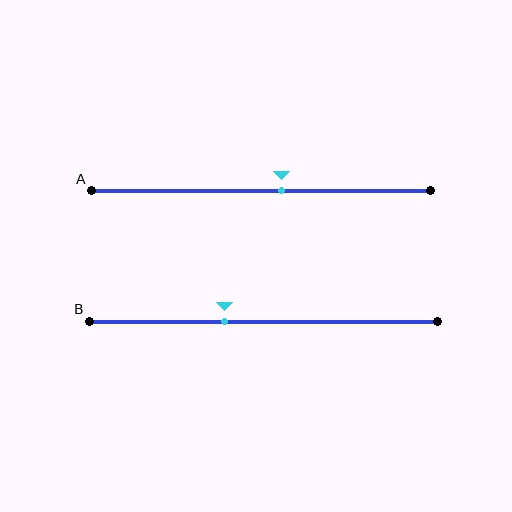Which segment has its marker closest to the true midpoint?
Segment A has its marker closest to the true midpoint.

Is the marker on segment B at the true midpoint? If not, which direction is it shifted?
No, the marker on segment B is shifted to the left by about 11% of the segment length.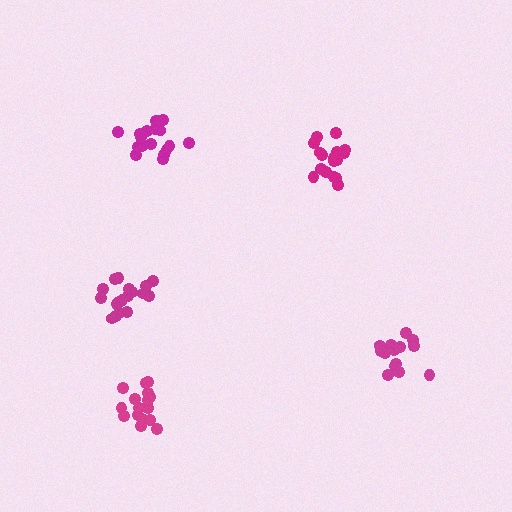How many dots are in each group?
Group 1: 17 dots, Group 2: 15 dots, Group 3: 18 dots, Group 4: 20 dots, Group 5: 16 dots (86 total).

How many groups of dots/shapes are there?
There are 5 groups.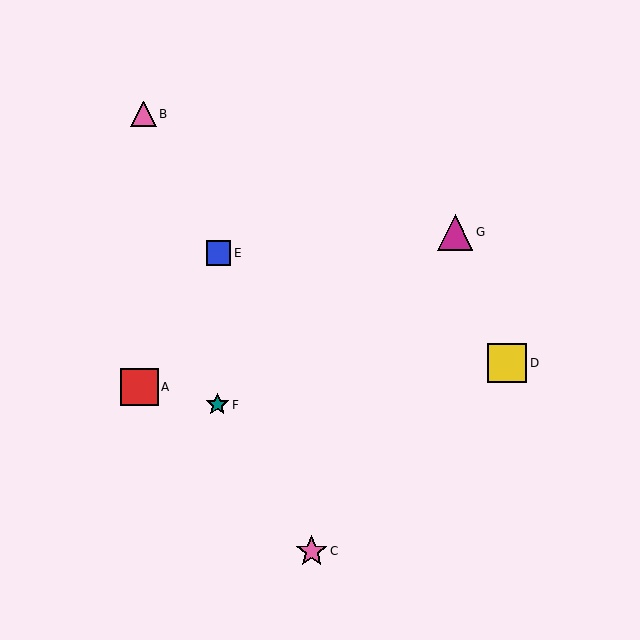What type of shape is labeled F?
Shape F is a teal star.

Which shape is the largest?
The yellow square (labeled D) is the largest.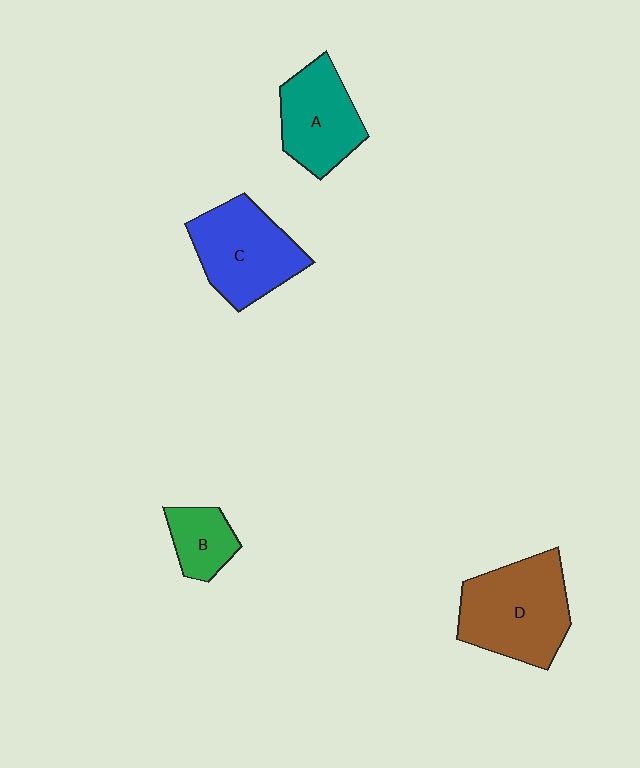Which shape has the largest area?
Shape D (brown).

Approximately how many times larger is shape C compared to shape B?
Approximately 2.1 times.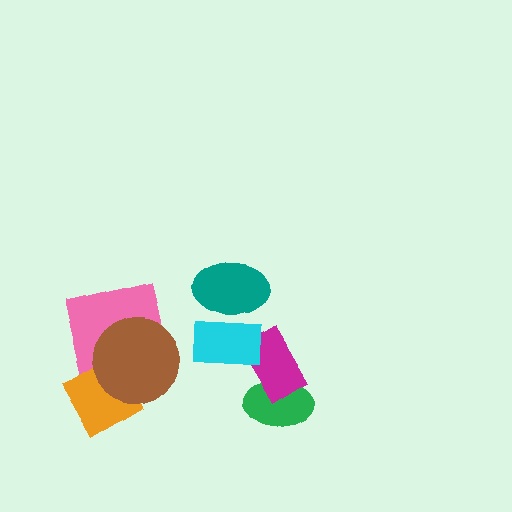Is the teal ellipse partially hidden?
Yes, it is partially covered by another shape.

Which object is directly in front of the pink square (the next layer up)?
The orange diamond is directly in front of the pink square.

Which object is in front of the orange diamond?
The brown circle is in front of the orange diamond.